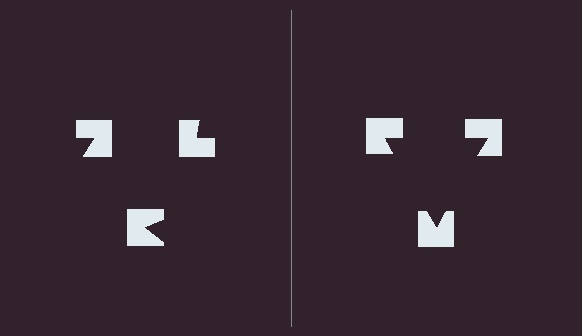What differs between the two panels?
The notched squares are positioned identically on both sides; only the wedge orientations differ. On the right they align to a triangle; on the left they are misaligned.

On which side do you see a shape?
An illusory triangle appears on the right side. On the left side the wedge cuts are rotated, so no coherent shape forms.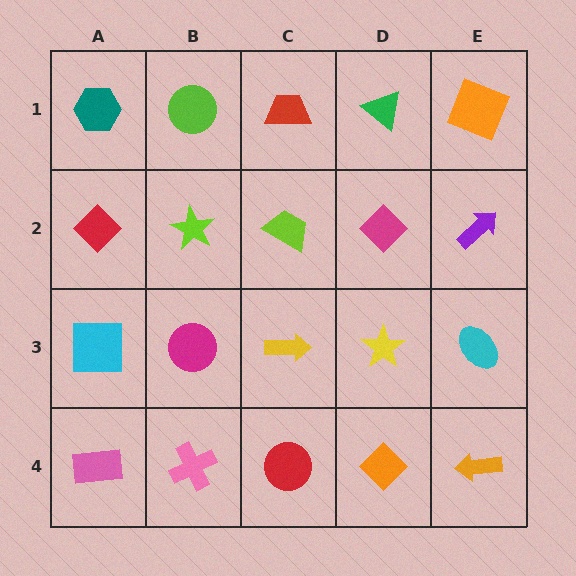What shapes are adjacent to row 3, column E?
A purple arrow (row 2, column E), an orange arrow (row 4, column E), a yellow star (row 3, column D).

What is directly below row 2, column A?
A cyan square.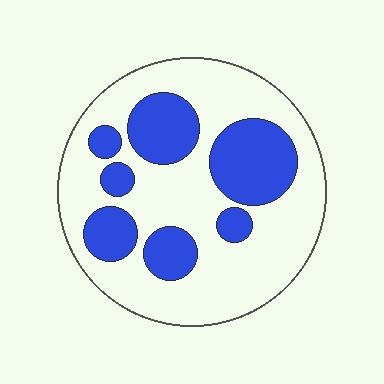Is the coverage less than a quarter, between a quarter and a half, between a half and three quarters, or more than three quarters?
Between a quarter and a half.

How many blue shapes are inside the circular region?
7.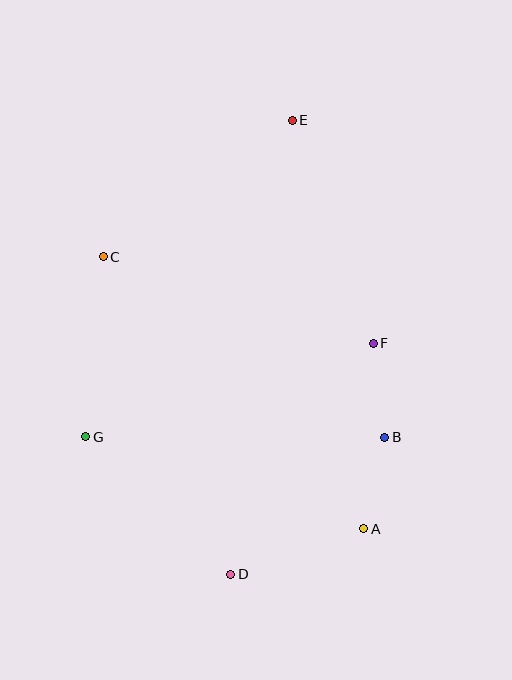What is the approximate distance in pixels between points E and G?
The distance between E and G is approximately 378 pixels.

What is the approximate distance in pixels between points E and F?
The distance between E and F is approximately 238 pixels.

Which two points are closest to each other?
Points A and B are closest to each other.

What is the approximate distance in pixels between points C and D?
The distance between C and D is approximately 342 pixels.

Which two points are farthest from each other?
Points D and E are farthest from each other.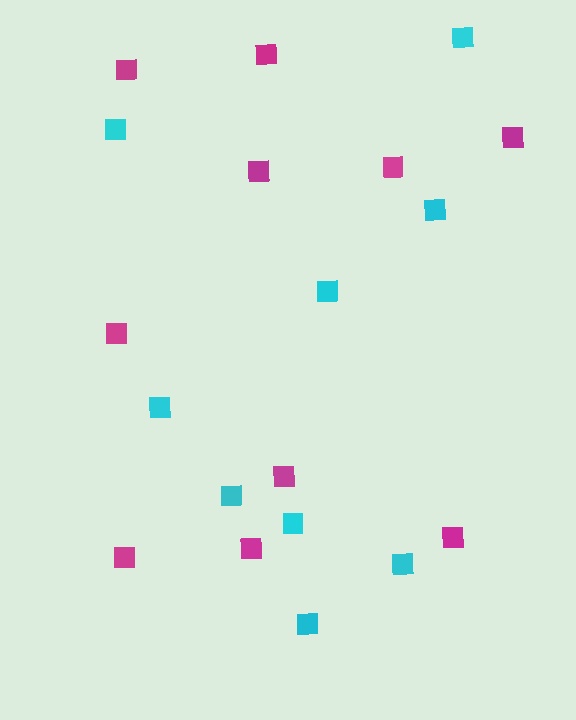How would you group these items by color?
There are 2 groups: one group of cyan squares (9) and one group of magenta squares (10).